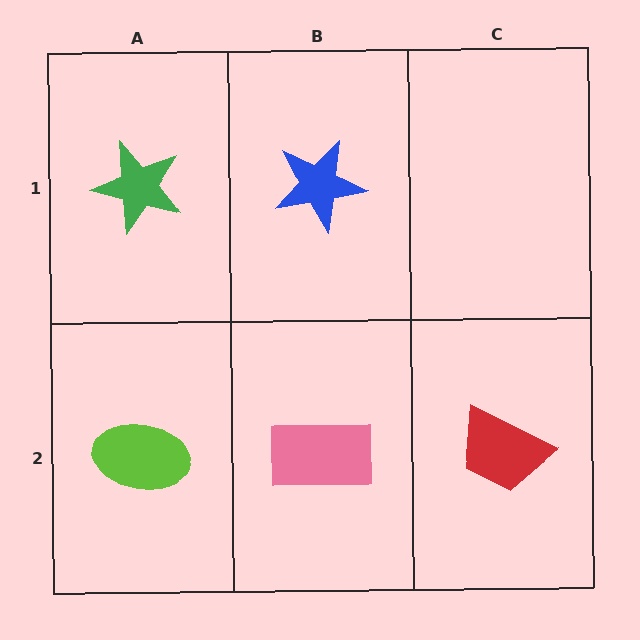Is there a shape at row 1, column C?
No, that cell is empty.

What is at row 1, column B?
A blue star.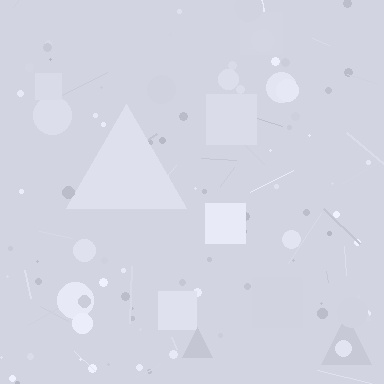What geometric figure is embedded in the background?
A triangle is embedded in the background.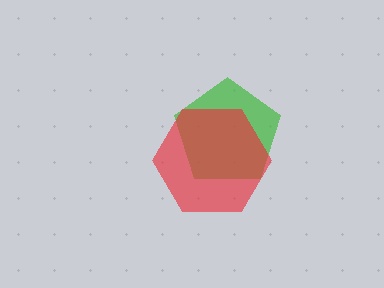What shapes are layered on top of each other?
The layered shapes are: a green pentagon, a red hexagon.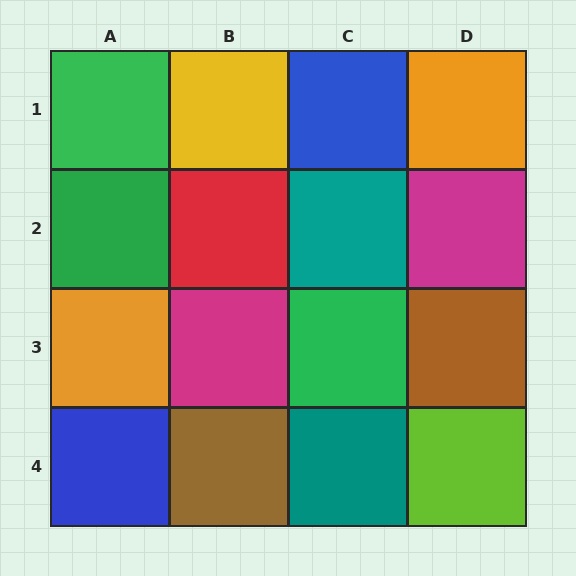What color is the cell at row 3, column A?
Orange.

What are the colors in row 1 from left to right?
Green, yellow, blue, orange.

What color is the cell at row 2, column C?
Teal.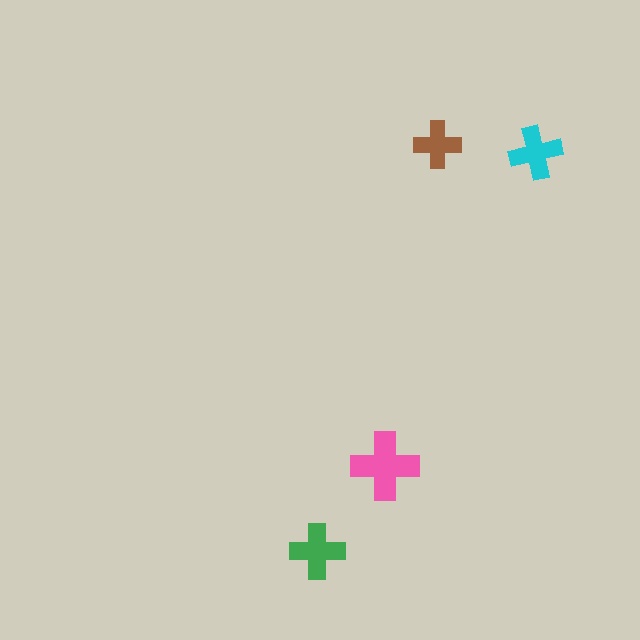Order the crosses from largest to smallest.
the pink one, the green one, the cyan one, the brown one.